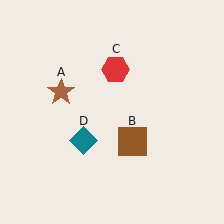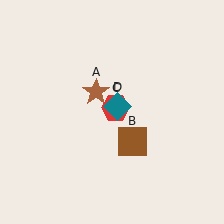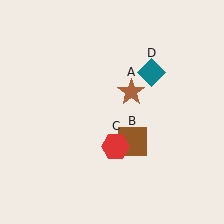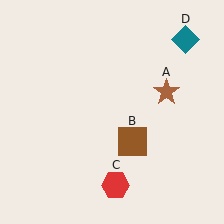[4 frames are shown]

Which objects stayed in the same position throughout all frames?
Brown square (object B) remained stationary.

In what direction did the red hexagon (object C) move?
The red hexagon (object C) moved down.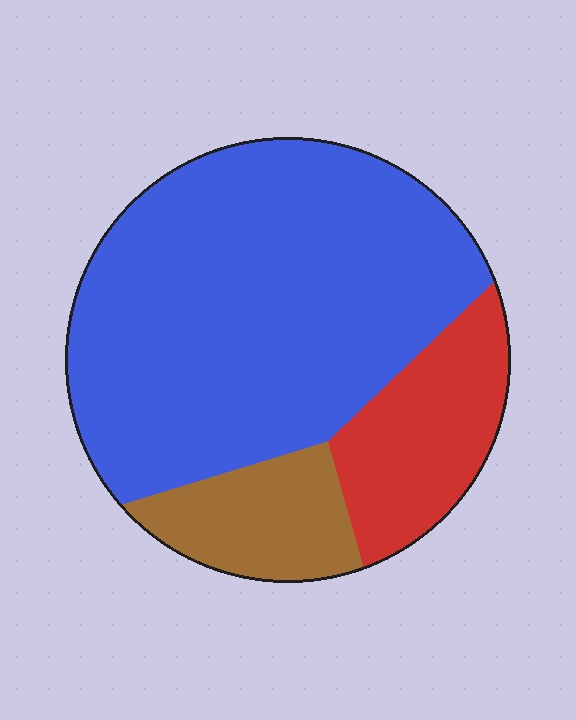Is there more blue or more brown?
Blue.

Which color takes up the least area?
Brown, at roughly 15%.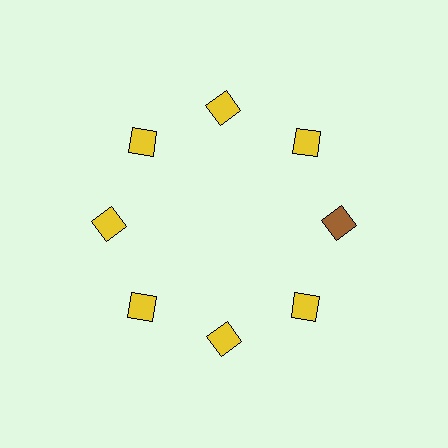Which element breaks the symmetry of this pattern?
The brown diamond at roughly the 3 o'clock position breaks the symmetry. All other shapes are yellow diamonds.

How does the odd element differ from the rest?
It has a different color: brown instead of yellow.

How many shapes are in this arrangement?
There are 8 shapes arranged in a ring pattern.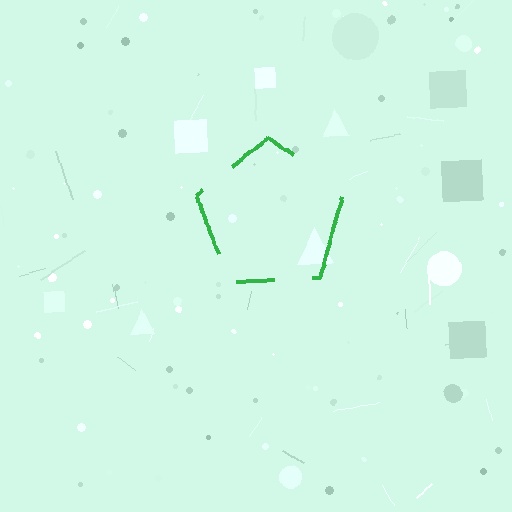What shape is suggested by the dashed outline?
The dashed outline suggests a pentagon.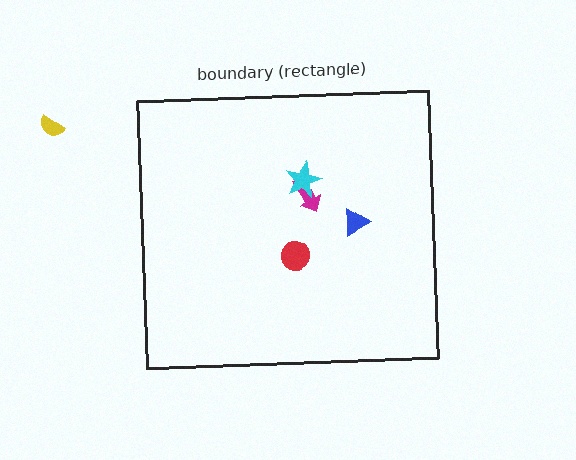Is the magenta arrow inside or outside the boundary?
Inside.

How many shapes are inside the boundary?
4 inside, 1 outside.